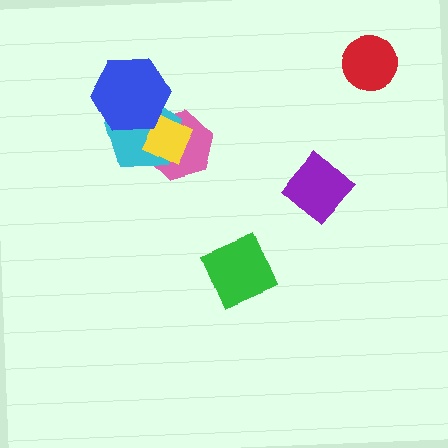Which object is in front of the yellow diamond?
The blue hexagon is in front of the yellow diamond.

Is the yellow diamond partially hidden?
Yes, it is partially covered by another shape.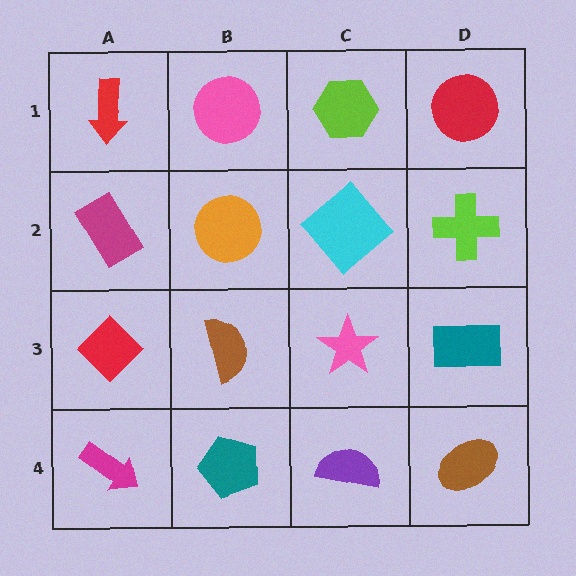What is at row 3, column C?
A pink star.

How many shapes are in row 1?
4 shapes.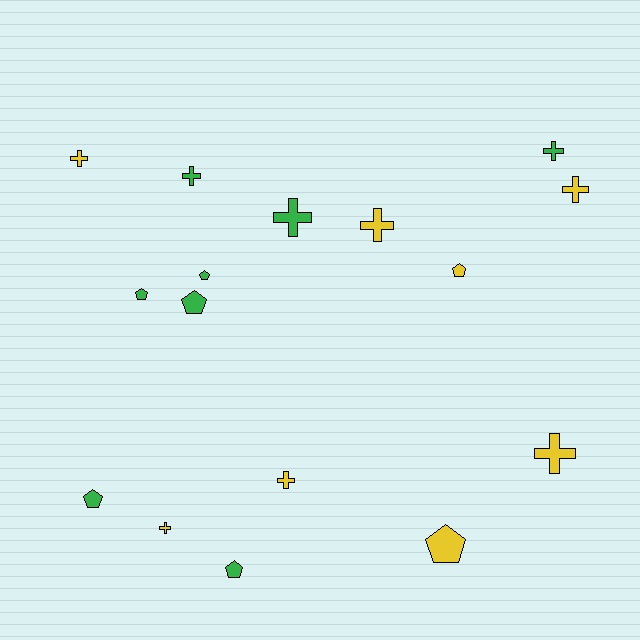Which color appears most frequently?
Green, with 8 objects.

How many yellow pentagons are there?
There are 2 yellow pentagons.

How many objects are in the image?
There are 16 objects.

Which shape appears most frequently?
Cross, with 9 objects.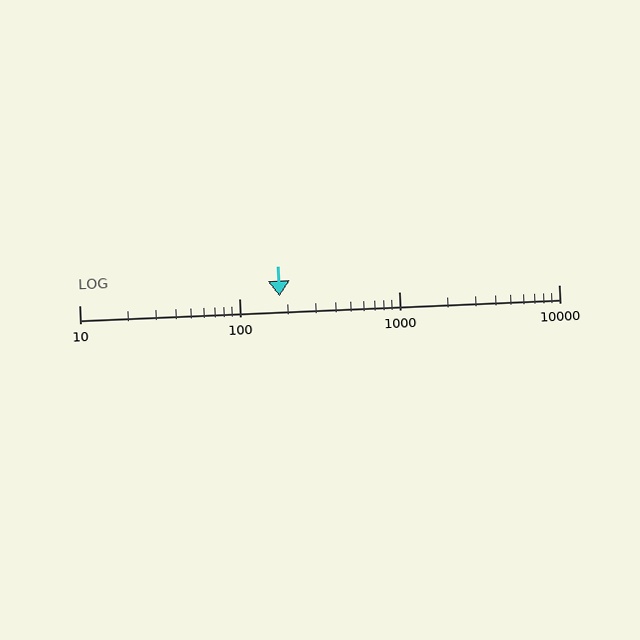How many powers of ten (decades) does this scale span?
The scale spans 3 decades, from 10 to 10000.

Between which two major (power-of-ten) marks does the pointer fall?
The pointer is between 100 and 1000.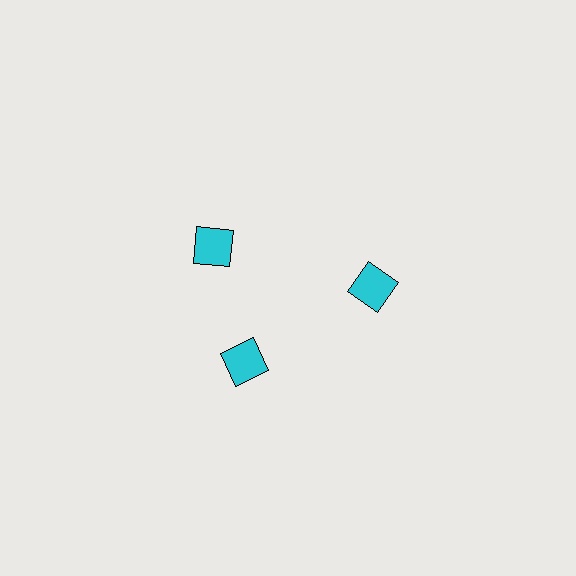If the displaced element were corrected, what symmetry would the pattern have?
It would have 3-fold rotational symmetry — the pattern would map onto itself every 120 degrees.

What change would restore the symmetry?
The symmetry would be restored by rotating it back into even spacing with its neighbors so that all 3 squares sit at equal angles and equal distance from the center.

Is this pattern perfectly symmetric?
No. The 3 cyan squares are arranged in a ring, but one element near the 11 o'clock position is rotated out of alignment along the ring, breaking the 3-fold rotational symmetry.